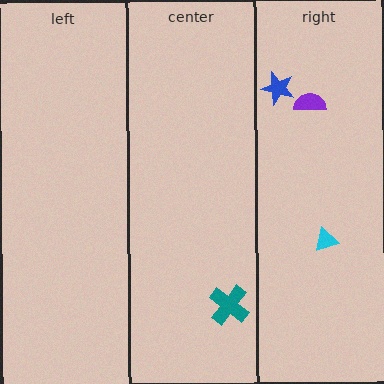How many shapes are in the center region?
1.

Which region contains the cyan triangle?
The right region.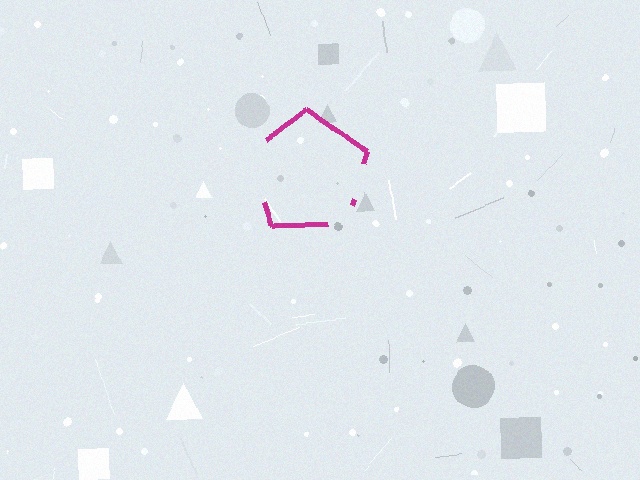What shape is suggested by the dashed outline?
The dashed outline suggests a pentagon.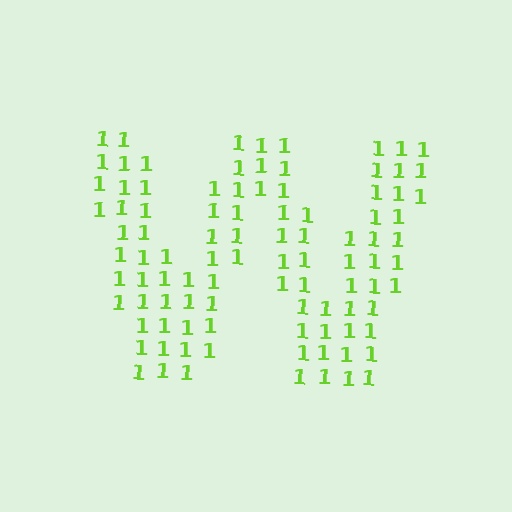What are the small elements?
The small elements are digit 1's.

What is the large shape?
The large shape is the letter W.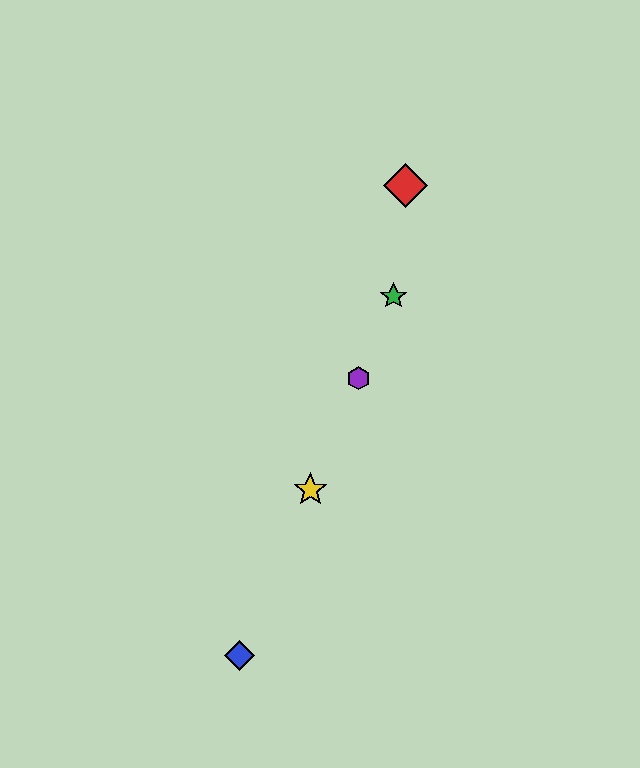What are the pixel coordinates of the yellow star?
The yellow star is at (310, 490).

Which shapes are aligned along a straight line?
The blue diamond, the green star, the yellow star, the purple hexagon are aligned along a straight line.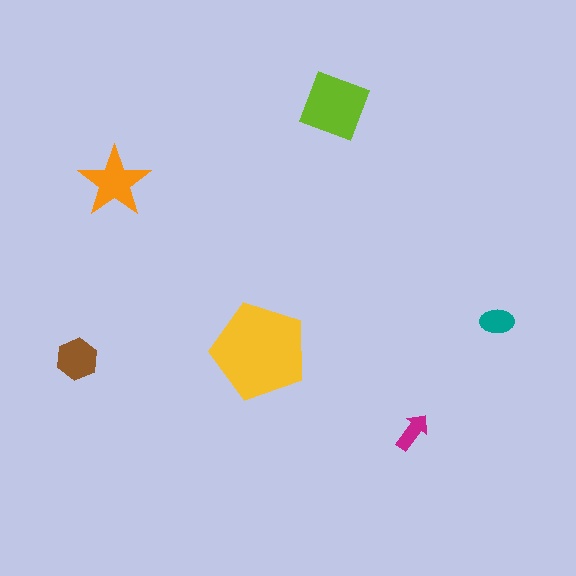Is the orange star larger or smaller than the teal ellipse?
Larger.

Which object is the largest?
The yellow pentagon.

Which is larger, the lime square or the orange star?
The lime square.